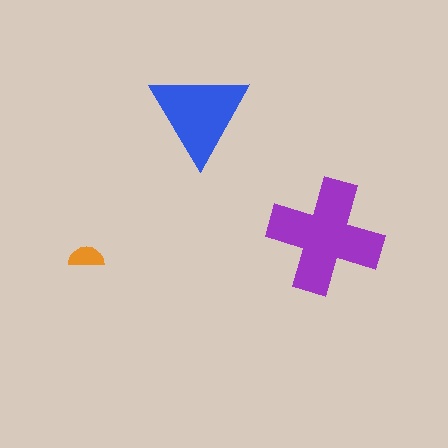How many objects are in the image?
There are 3 objects in the image.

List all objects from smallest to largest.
The orange semicircle, the blue triangle, the purple cross.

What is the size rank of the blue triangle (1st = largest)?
2nd.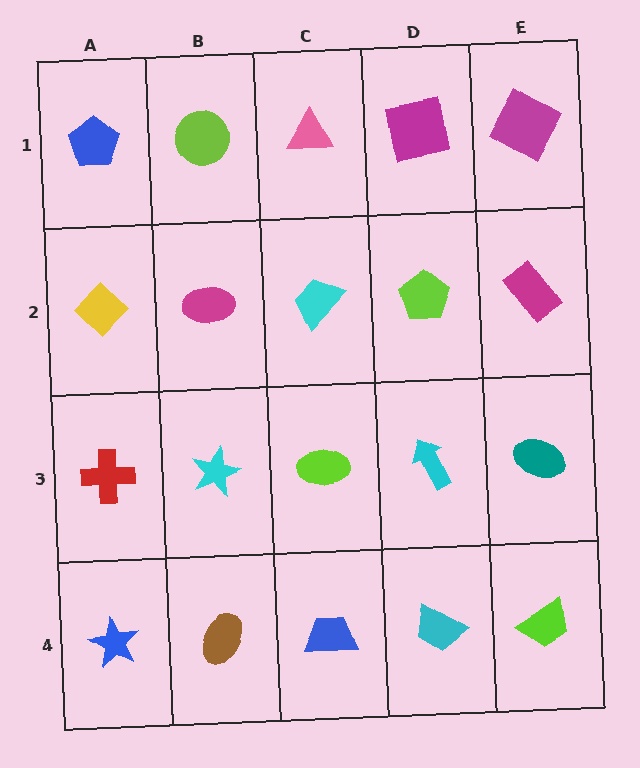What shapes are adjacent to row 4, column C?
A lime ellipse (row 3, column C), a brown ellipse (row 4, column B), a cyan trapezoid (row 4, column D).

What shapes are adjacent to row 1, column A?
A yellow diamond (row 2, column A), a lime circle (row 1, column B).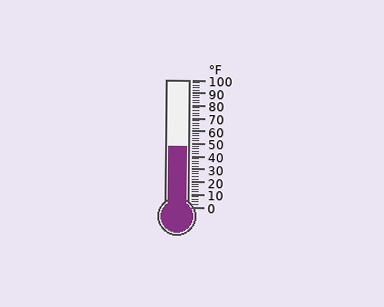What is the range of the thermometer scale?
The thermometer scale ranges from 0°F to 100°F.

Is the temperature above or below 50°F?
The temperature is below 50°F.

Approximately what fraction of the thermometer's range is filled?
The thermometer is filled to approximately 50% of its range.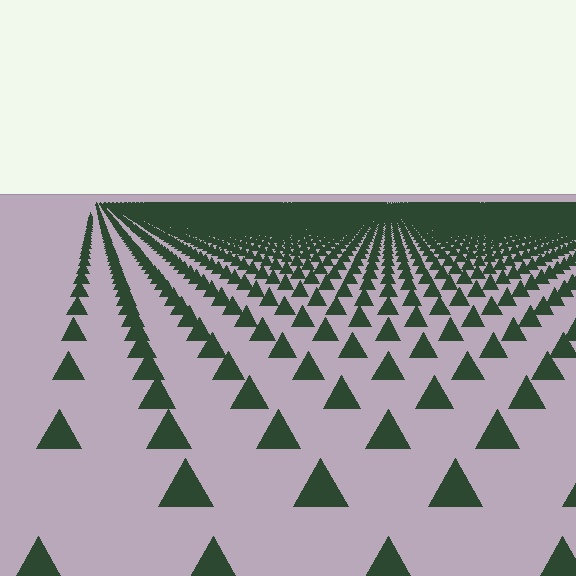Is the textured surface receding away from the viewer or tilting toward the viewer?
The surface is receding away from the viewer. Texture elements get smaller and denser toward the top.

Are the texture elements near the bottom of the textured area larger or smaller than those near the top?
Larger. Near the bottom, elements are closer to the viewer and appear at a bigger on-screen size.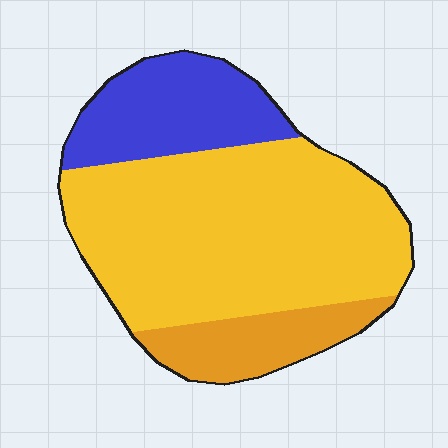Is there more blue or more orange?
Blue.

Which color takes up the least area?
Orange, at roughly 15%.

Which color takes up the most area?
Yellow, at roughly 65%.